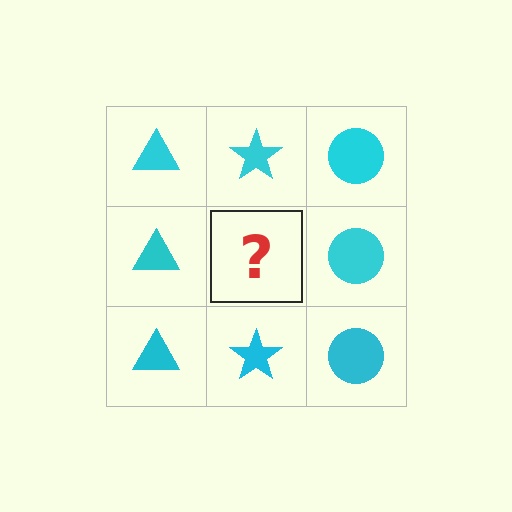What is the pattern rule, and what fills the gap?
The rule is that each column has a consistent shape. The gap should be filled with a cyan star.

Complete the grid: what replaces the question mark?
The question mark should be replaced with a cyan star.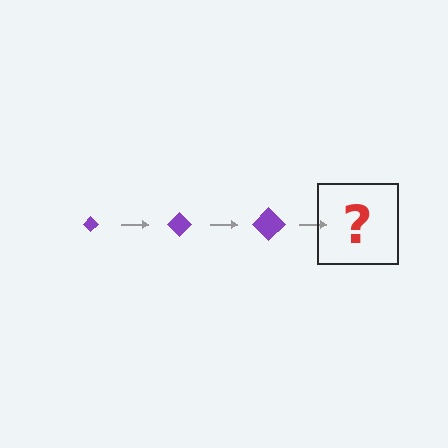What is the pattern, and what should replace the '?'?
The pattern is that the diamond gets progressively larger each step. The '?' should be a purple diamond, larger than the previous one.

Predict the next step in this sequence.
The next step is a purple diamond, larger than the previous one.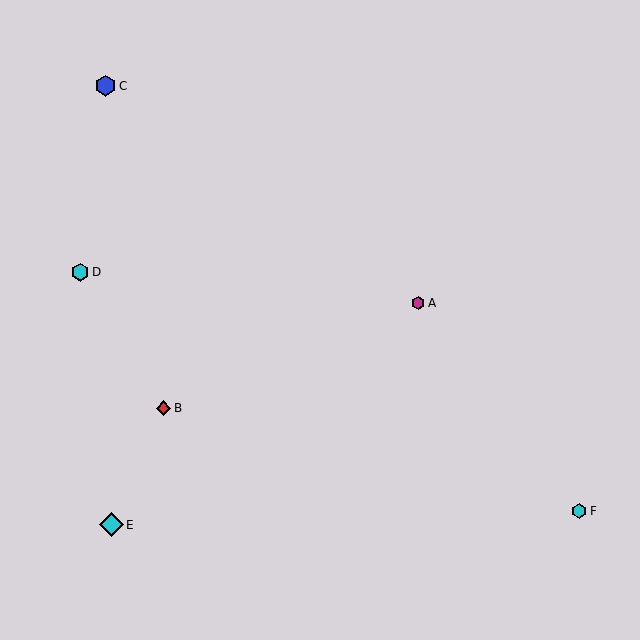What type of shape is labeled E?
Shape E is a cyan diamond.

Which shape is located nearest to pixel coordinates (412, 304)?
The magenta hexagon (labeled A) at (418, 303) is nearest to that location.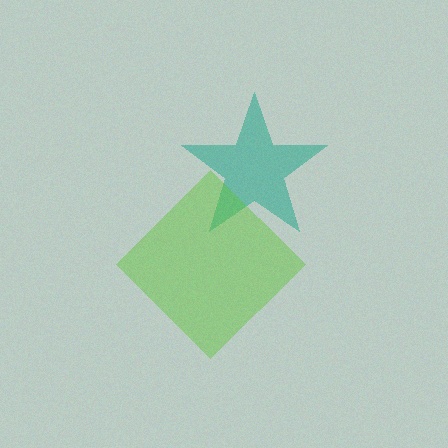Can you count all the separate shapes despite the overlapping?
Yes, there are 2 separate shapes.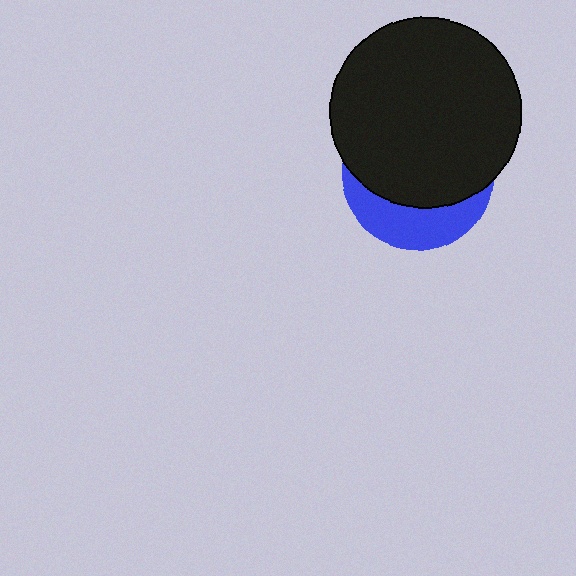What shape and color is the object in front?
The object in front is a black circle.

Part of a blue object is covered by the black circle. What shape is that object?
It is a circle.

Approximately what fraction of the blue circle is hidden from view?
Roughly 69% of the blue circle is hidden behind the black circle.